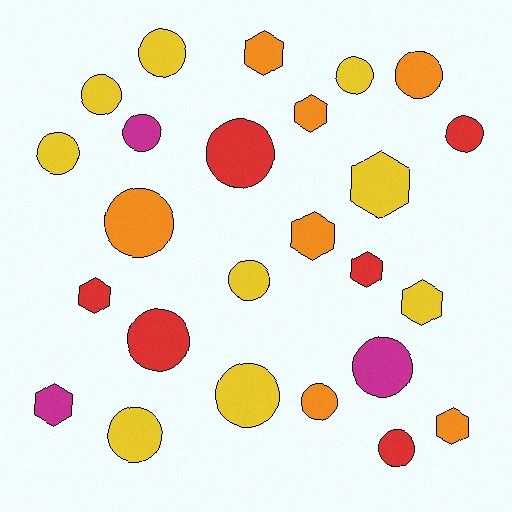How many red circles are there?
There are 4 red circles.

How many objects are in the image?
There are 25 objects.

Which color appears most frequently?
Yellow, with 9 objects.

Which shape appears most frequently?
Circle, with 16 objects.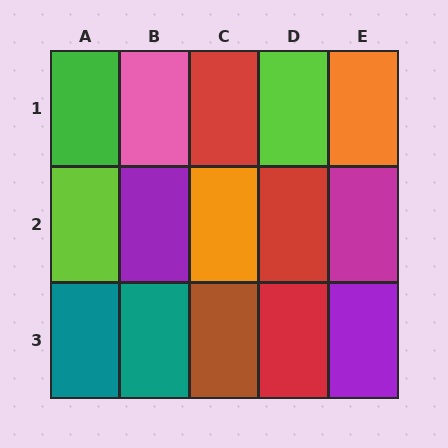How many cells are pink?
1 cell is pink.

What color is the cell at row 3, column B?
Teal.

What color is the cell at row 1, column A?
Green.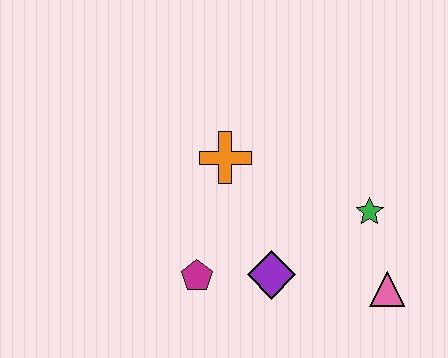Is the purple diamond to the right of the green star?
No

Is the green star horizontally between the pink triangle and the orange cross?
Yes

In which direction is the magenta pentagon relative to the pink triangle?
The magenta pentagon is to the left of the pink triangle.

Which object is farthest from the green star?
The magenta pentagon is farthest from the green star.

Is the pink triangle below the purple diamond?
Yes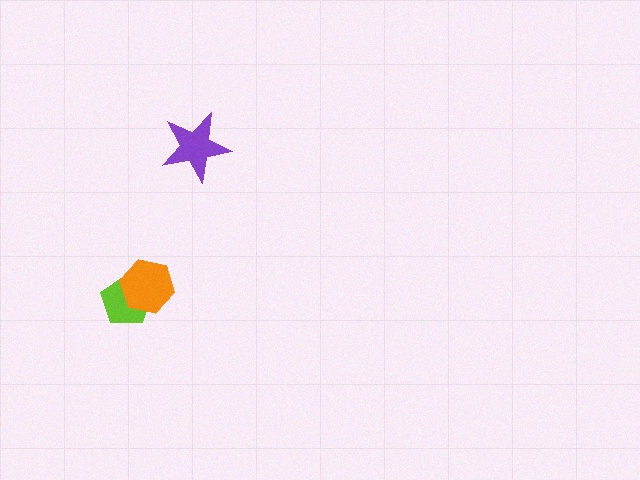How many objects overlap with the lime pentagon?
1 object overlaps with the lime pentagon.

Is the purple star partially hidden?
No, no other shape covers it.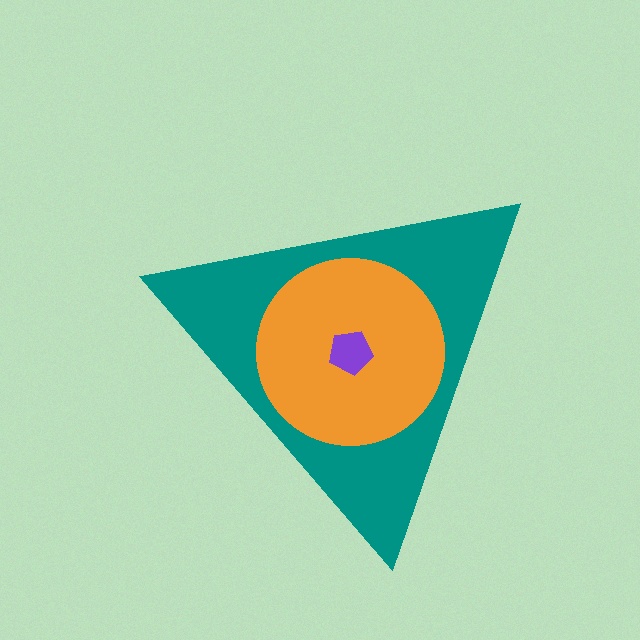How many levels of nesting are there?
3.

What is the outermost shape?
The teal triangle.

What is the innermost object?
The purple pentagon.